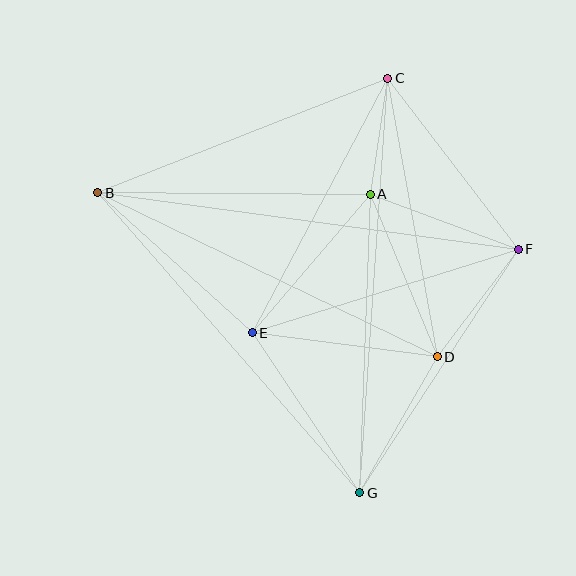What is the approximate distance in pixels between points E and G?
The distance between E and G is approximately 193 pixels.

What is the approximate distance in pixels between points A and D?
The distance between A and D is approximately 176 pixels.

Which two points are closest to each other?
Points A and C are closest to each other.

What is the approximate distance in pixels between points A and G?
The distance between A and G is approximately 298 pixels.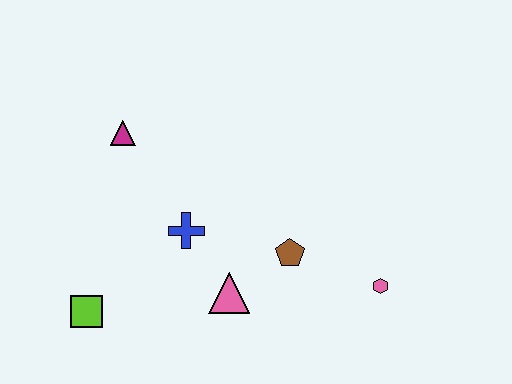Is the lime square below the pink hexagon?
Yes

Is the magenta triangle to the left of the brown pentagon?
Yes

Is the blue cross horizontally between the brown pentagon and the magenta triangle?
Yes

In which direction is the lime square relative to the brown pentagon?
The lime square is to the left of the brown pentagon.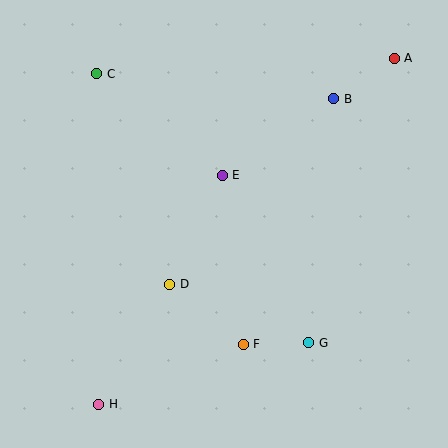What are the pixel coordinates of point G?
Point G is at (309, 343).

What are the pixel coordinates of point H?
Point H is at (99, 404).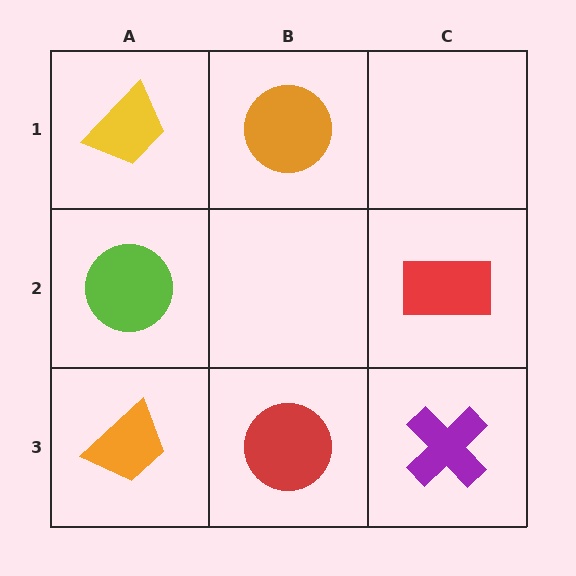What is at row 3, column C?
A purple cross.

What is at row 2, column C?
A red rectangle.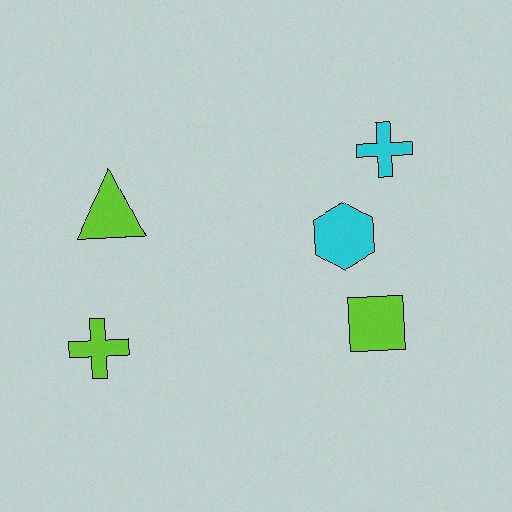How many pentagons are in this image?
There are no pentagons.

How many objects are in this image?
There are 5 objects.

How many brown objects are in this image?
There are no brown objects.